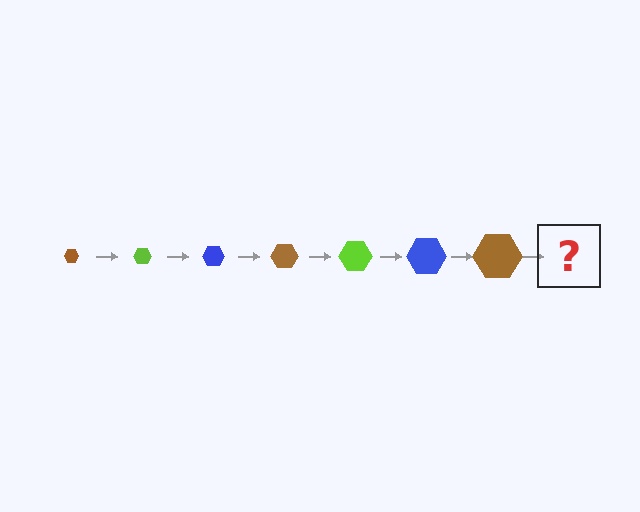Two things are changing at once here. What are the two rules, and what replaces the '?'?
The two rules are that the hexagon grows larger each step and the color cycles through brown, lime, and blue. The '?' should be a lime hexagon, larger than the previous one.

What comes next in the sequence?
The next element should be a lime hexagon, larger than the previous one.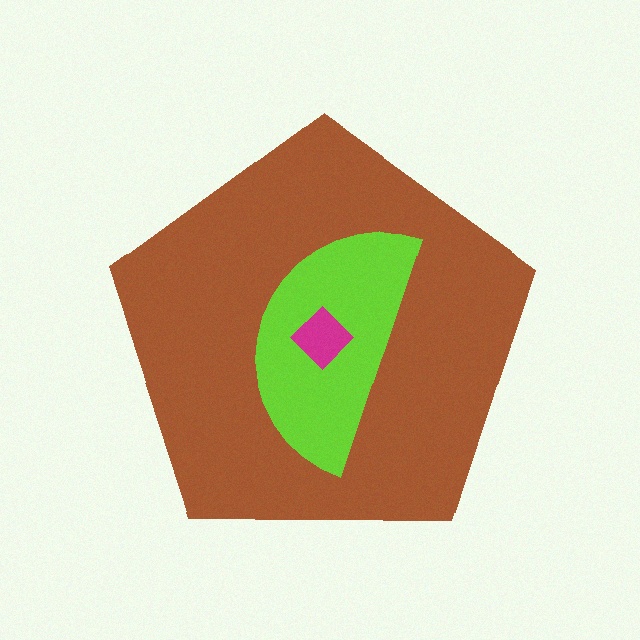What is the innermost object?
The magenta diamond.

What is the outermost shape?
The brown pentagon.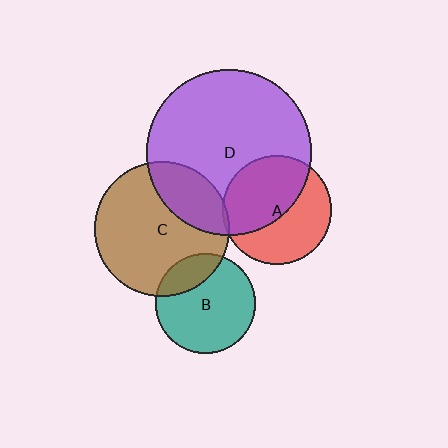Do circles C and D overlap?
Yes.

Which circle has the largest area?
Circle D (purple).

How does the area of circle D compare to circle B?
Approximately 2.8 times.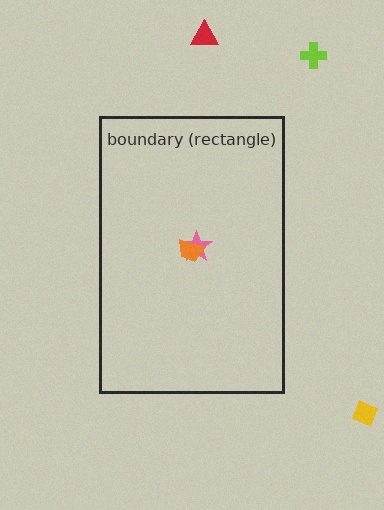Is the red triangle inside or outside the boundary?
Outside.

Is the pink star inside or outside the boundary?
Inside.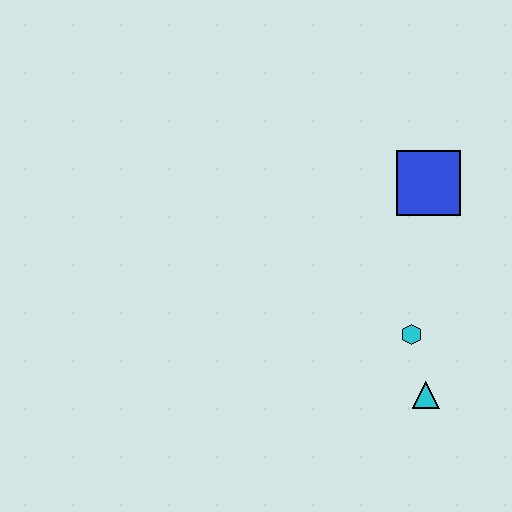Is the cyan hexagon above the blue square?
No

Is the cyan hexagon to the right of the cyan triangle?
No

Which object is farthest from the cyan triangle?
The blue square is farthest from the cyan triangle.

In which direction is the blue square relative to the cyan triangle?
The blue square is above the cyan triangle.